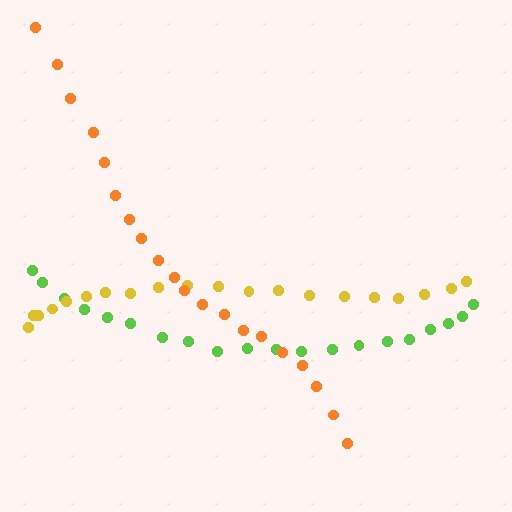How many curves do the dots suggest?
There are 3 distinct paths.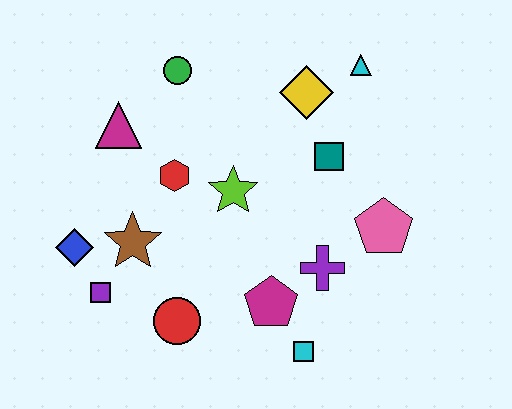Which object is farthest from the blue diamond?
The cyan triangle is farthest from the blue diamond.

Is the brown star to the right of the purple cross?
No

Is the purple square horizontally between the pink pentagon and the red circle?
No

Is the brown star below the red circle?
No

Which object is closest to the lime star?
The red hexagon is closest to the lime star.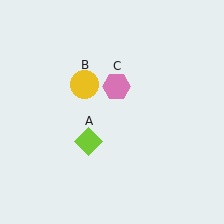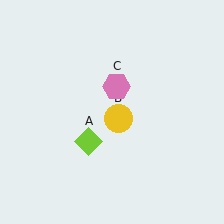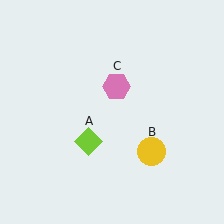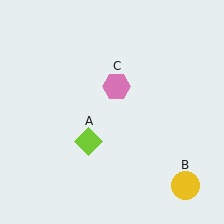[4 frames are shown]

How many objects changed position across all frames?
1 object changed position: yellow circle (object B).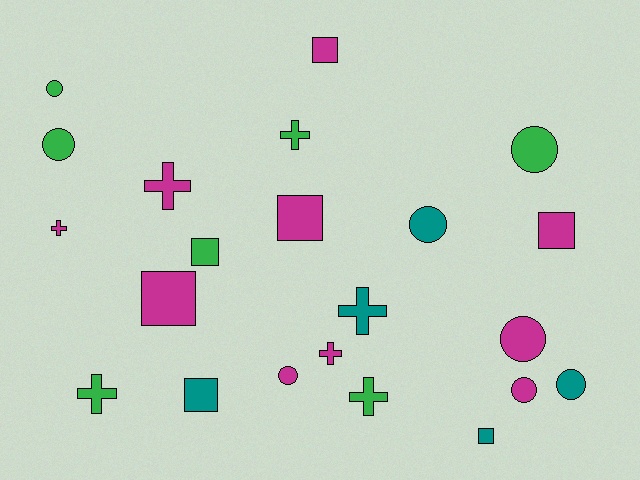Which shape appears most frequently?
Circle, with 8 objects.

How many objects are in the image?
There are 22 objects.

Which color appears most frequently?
Magenta, with 10 objects.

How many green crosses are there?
There are 3 green crosses.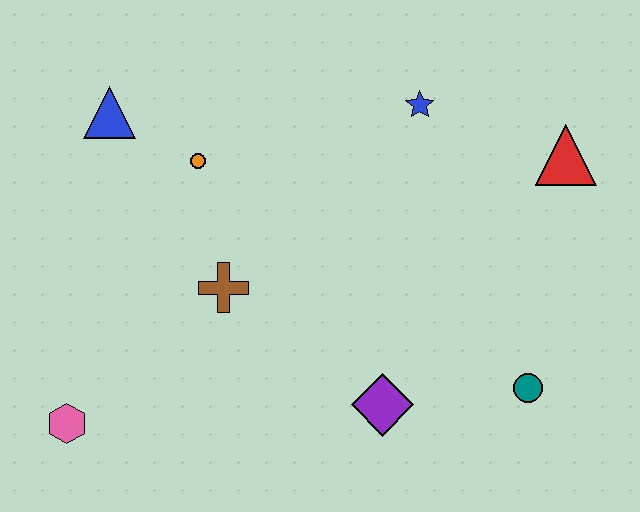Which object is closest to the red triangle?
The blue star is closest to the red triangle.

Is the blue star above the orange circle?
Yes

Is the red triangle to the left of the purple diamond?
No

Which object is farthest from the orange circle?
The teal circle is farthest from the orange circle.